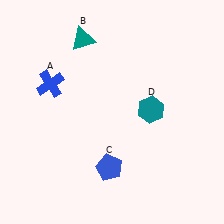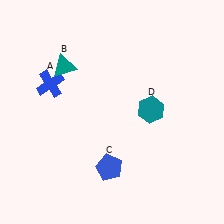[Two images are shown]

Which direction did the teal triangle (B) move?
The teal triangle (B) moved down.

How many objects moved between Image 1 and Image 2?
1 object moved between the two images.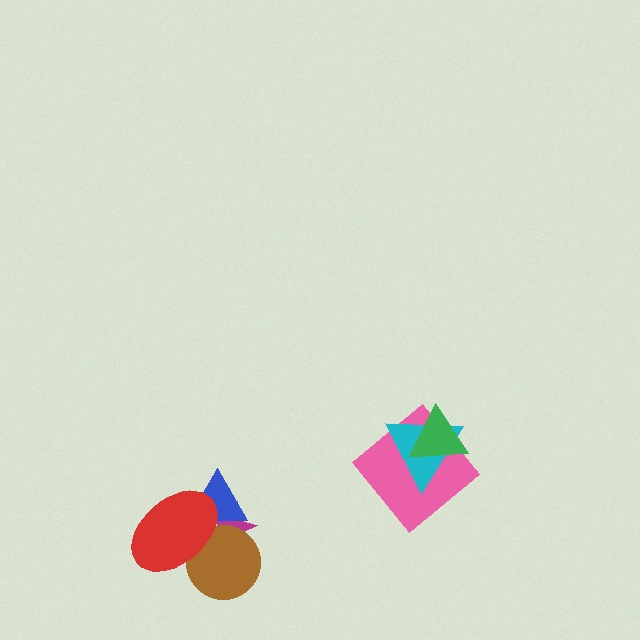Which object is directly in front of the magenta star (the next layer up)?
The blue triangle is directly in front of the magenta star.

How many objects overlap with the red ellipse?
3 objects overlap with the red ellipse.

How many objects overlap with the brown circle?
3 objects overlap with the brown circle.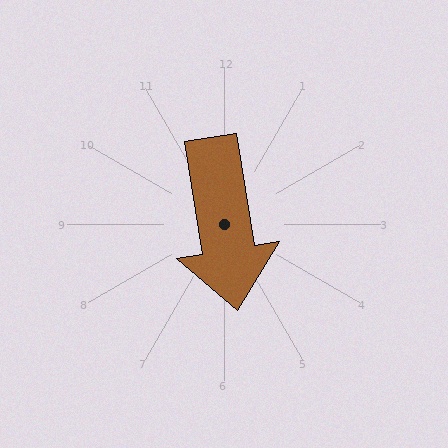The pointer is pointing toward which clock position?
Roughly 6 o'clock.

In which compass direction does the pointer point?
South.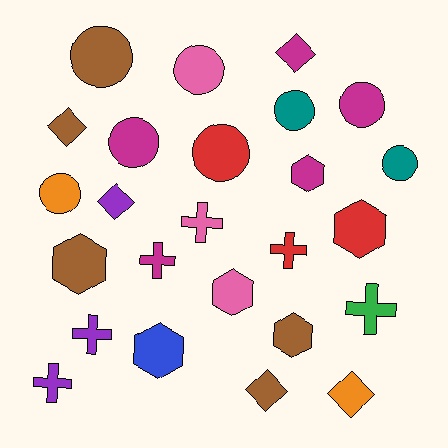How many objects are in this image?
There are 25 objects.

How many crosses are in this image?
There are 6 crosses.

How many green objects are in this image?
There is 1 green object.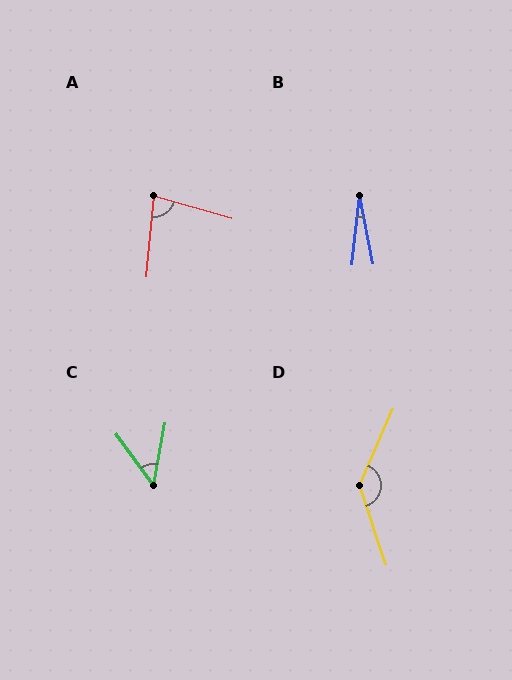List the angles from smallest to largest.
B (18°), C (46°), A (79°), D (138°).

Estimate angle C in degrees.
Approximately 46 degrees.